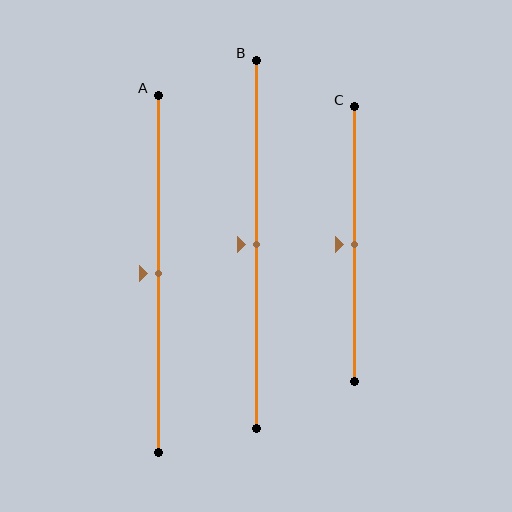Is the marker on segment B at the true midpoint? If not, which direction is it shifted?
Yes, the marker on segment B is at the true midpoint.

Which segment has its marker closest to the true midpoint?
Segment A has its marker closest to the true midpoint.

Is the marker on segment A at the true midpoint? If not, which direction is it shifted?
Yes, the marker on segment A is at the true midpoint.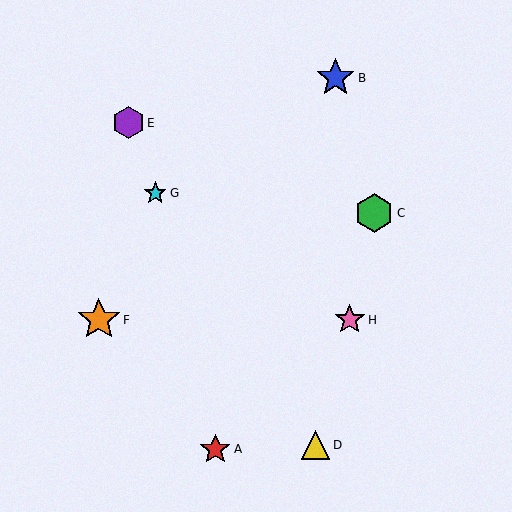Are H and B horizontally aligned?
No, H is at y≈320 and B is at y≈78.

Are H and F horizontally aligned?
Yes, both are at y≈320.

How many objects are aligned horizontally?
2 objects (F, H) are aligned horizontally.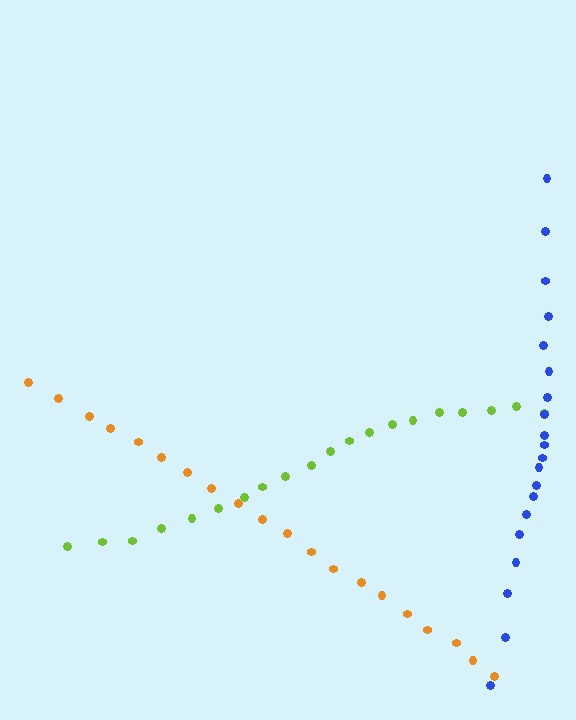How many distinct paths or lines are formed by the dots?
There are 3 distinct paths.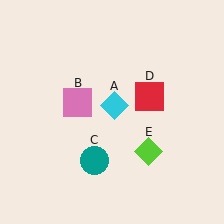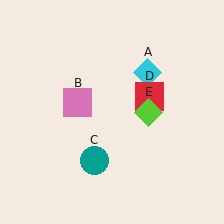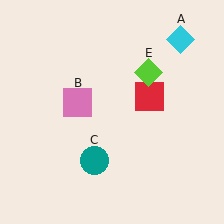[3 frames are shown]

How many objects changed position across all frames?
2 objects changed position: cyan diamond (object A), lime diamond (object E).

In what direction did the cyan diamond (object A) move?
The cyan diamond (object A) moved up and to the right.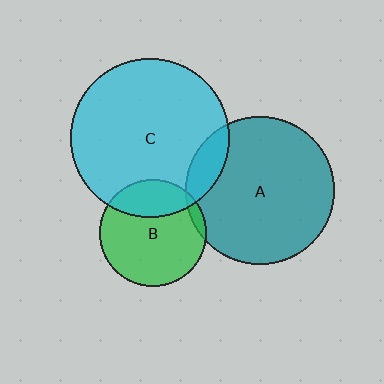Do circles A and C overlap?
Yes.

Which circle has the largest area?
Circle C (cyan).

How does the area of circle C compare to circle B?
Approximately 2.2 times.